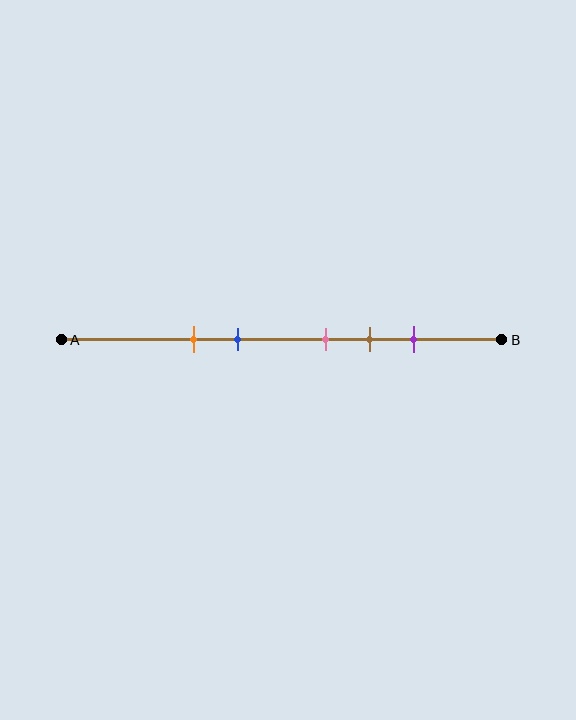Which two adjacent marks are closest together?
The pink and brown marks are the closest adjacent pair.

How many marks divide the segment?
There are 5 marks dividing the segment.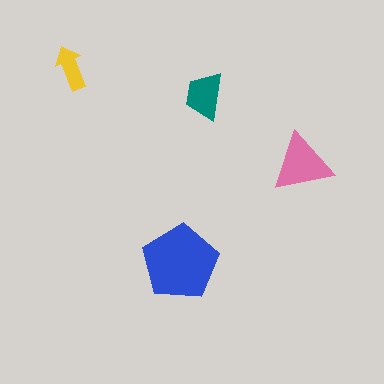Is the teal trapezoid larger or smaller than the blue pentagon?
Smaller.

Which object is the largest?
The blue pentagon.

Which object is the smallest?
The yellow arrow.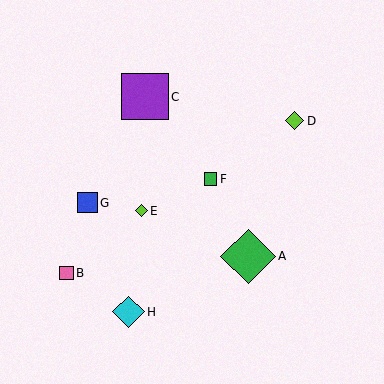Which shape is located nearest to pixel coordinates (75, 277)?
The pink square (labeled B) at (67, 273) is nearest to that location.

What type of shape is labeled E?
Shape E is a lime diamond.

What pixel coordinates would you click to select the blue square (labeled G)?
Click at (87, 203) to select the blue square G.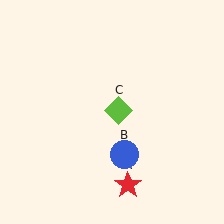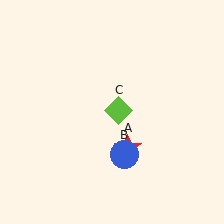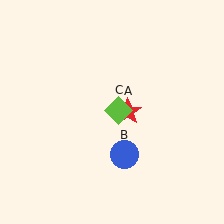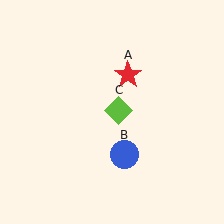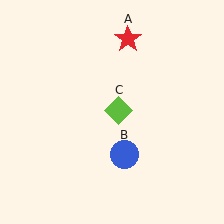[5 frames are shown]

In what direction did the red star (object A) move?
The red star (object A) moved up.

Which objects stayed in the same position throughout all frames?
Blue circle (object B) and lime diamond (object C) remained stationary.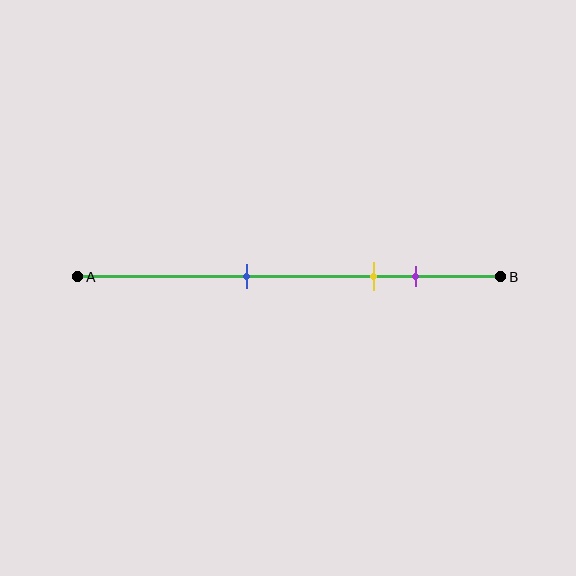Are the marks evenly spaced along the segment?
No, the marks are not evenly spaced.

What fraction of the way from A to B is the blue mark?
The blue mark is approximately 40% (0.4) of the way from A to B.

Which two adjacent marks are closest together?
The yellow and purple marks are the closest adjacent pair.